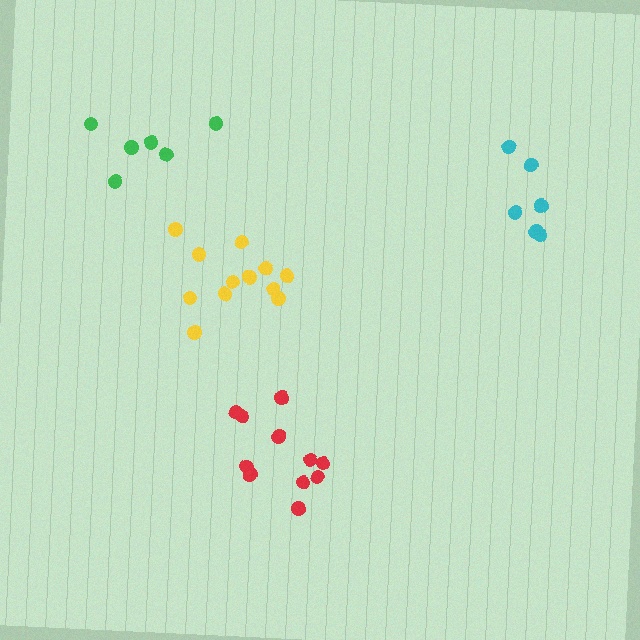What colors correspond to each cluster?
The clusters are colored: red, green, yellow, cyan.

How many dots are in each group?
Group 1: 11 dots, Group 2: 6 dots, Group 3: 12 dots, Group 4: 6 dots (35 total).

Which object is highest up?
The green cluster is topmost.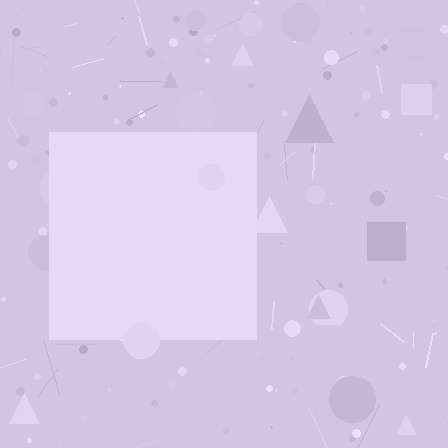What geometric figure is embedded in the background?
A square is embedded in the background.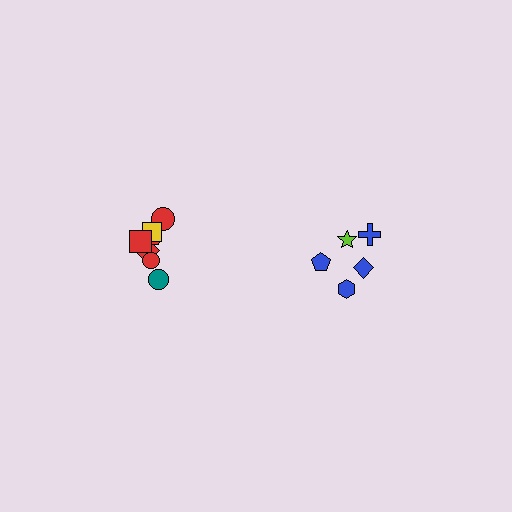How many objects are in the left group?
There are 7 objects.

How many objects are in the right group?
There are 5 objects.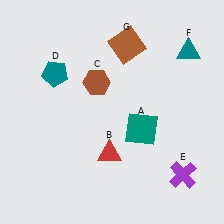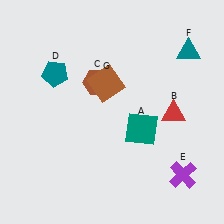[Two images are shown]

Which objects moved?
The objects that moved are: the red triangle (B), the brown square (G).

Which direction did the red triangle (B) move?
The red triangle (B) moved right.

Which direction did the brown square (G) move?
The brown square (G) moved down.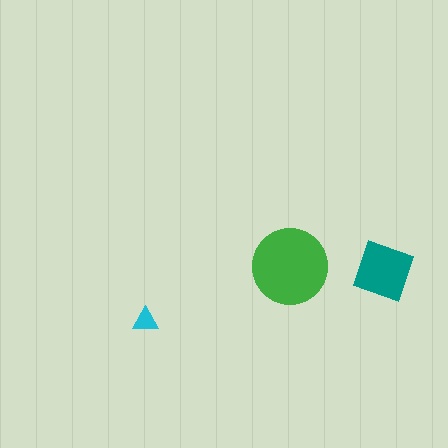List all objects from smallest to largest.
The cyan triangle, the teal diamond, the green circle.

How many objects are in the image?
There are 3 objects in the image.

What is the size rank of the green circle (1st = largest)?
1st.